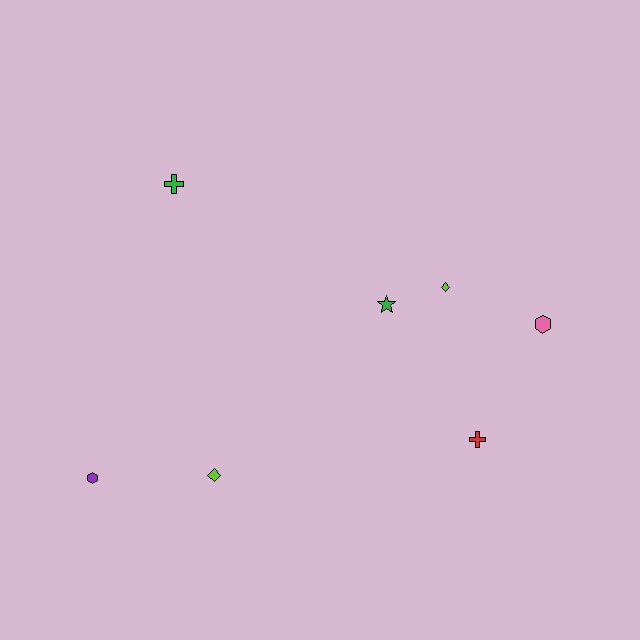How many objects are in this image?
There are 7 objects.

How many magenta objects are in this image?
There are no magenta objects.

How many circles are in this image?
There are no circles.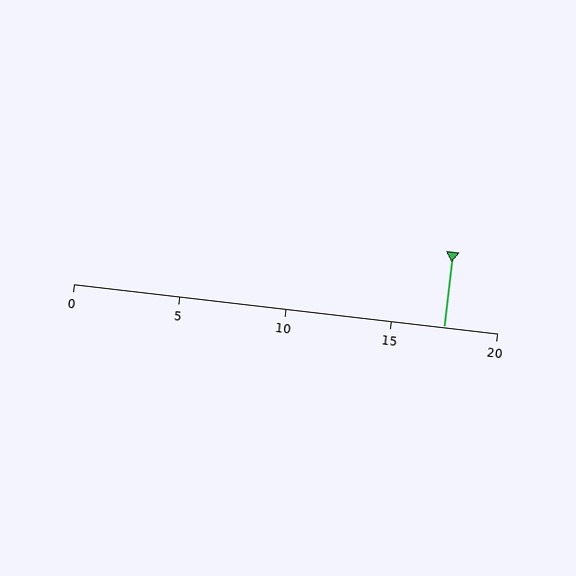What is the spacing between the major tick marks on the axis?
The major ticks are spaced 5 apart.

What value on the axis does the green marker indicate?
The marker indicates approximately 17.5.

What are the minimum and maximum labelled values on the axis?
The axis runs from 0 to 20.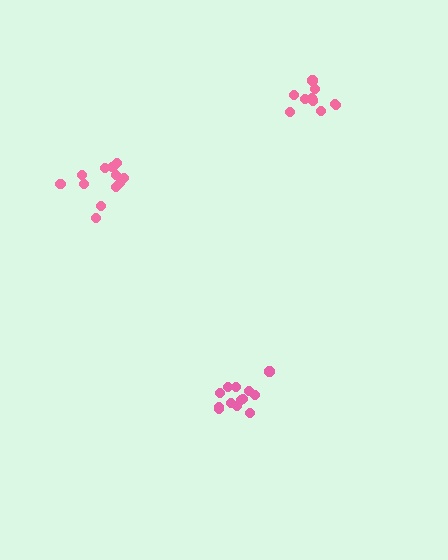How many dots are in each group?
Group 1: 12 dots, Group 2: 13 dots, Group 3: 10 dots (35 total).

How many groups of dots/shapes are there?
There are 3 groups.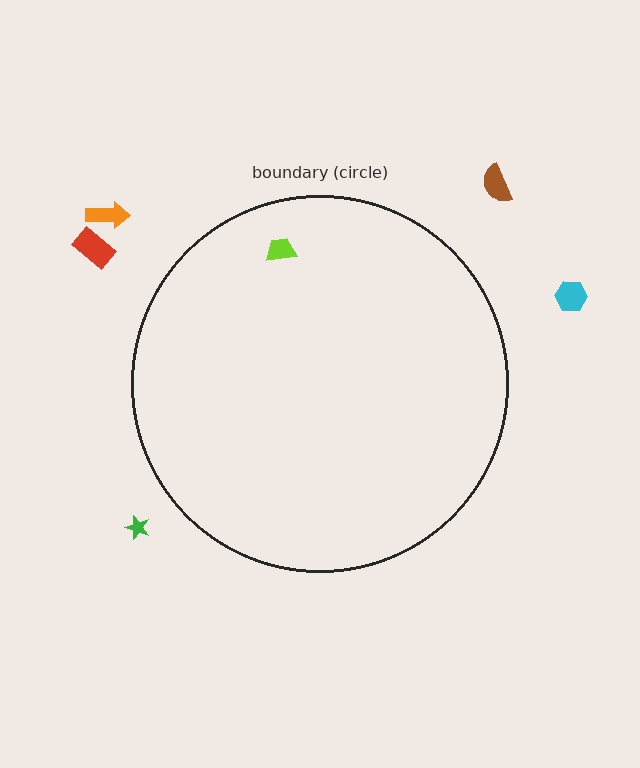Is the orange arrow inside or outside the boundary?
Outside.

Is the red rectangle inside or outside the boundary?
Outside.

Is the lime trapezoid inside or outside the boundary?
Inside.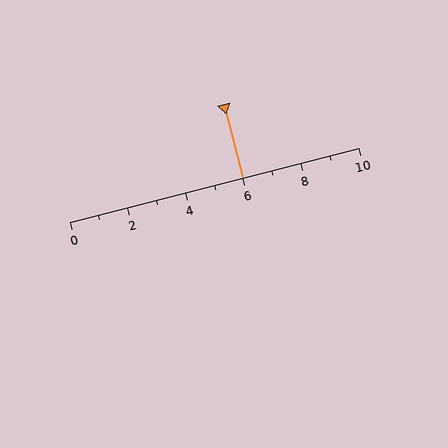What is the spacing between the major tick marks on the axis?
The major ticks are spaced 2 apart.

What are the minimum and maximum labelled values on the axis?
The axis runs from 0 to 10.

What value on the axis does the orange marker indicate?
The marker indicates approximately 6.